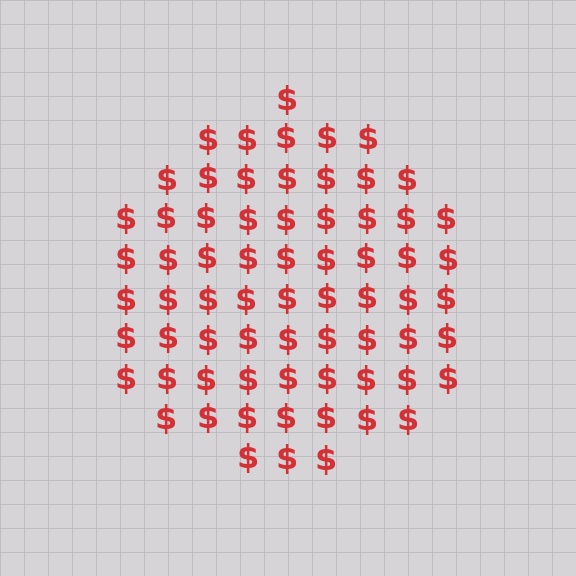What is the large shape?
The large shape is a circle.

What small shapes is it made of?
It is made of small dollar signs.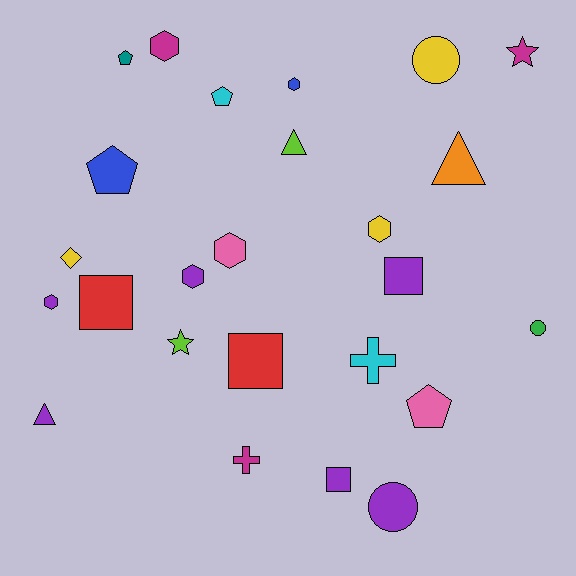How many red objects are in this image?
There are 2 red objects.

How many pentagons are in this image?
There are 4 pentagons.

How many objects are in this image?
There are 25 objects.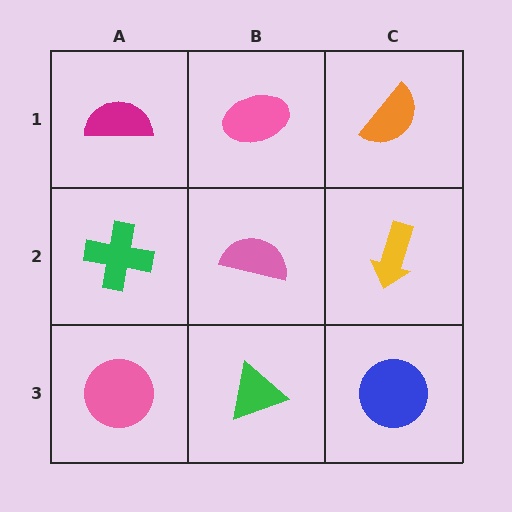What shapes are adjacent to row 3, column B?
A pink semicircle (row 2, column B), a pink circle (row 3, column A), a blue circle (row 3, column C).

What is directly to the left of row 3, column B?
A pink circle.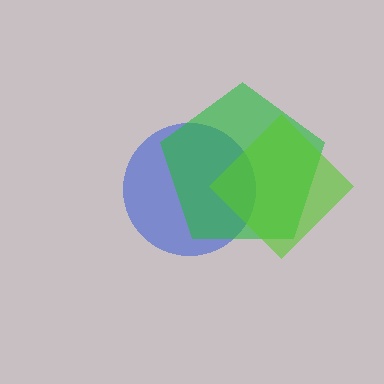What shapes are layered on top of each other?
The layered shapes are: a blue circle, a green pentagon, a lime diamond.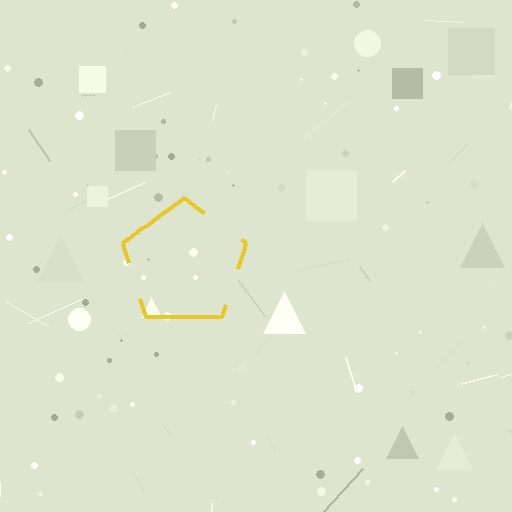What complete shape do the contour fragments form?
The contour fragments form a pentagon.